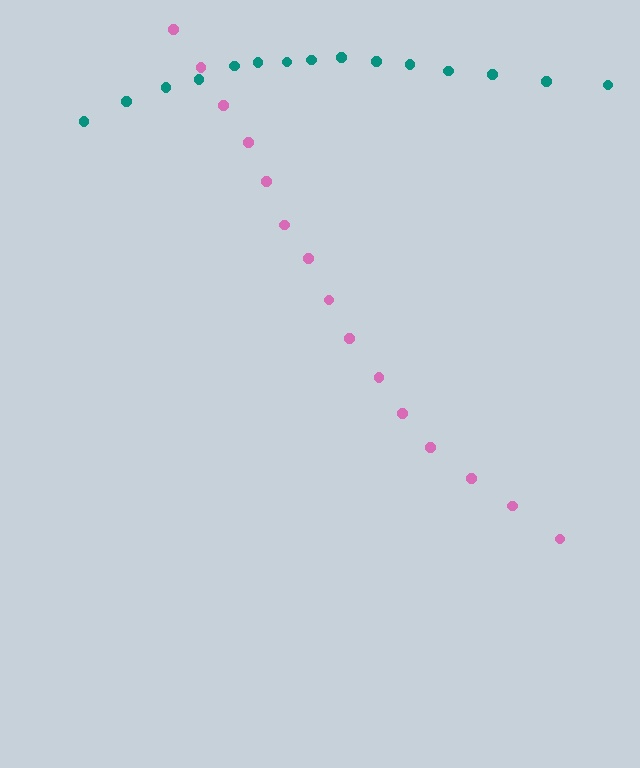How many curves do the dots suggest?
There are 2 distinct paths.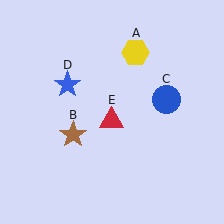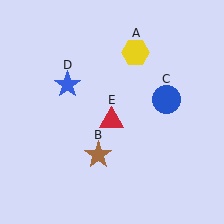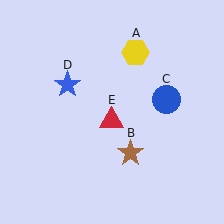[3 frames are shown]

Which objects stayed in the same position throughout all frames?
Yellow hexagon (object A) and blue circle (object C) and blue star (object D) and red triangle (object E) remained stationary.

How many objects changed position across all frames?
1 object changed position: brown star (object B).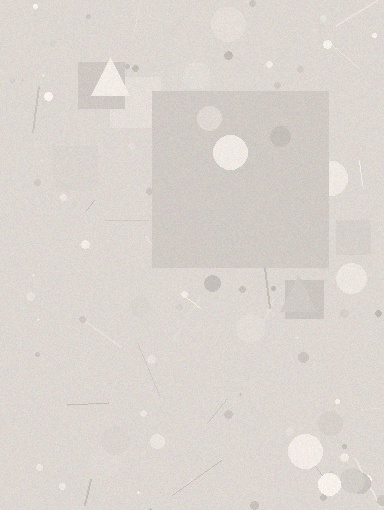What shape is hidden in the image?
A square is hidden in the image.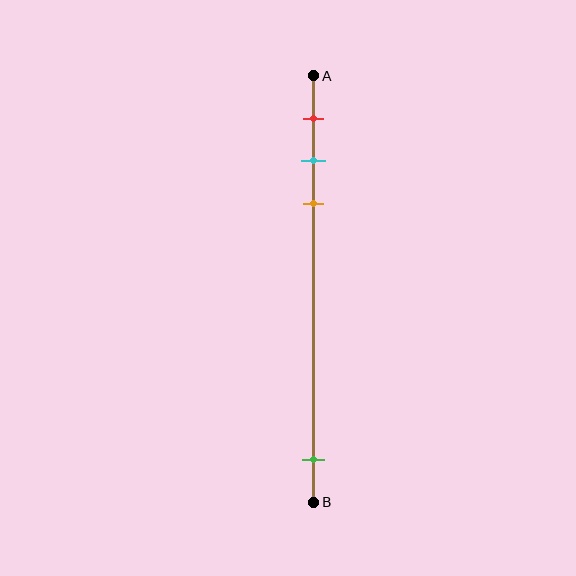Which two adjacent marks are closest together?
The cyan and orange marks are the closest adjacent pair.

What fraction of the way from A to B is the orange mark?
The orange mark is approximately 30% (0.3) of the way from A to B.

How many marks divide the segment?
There are 4 marks dividing the segment.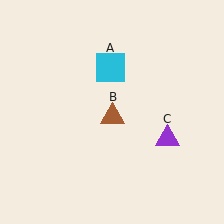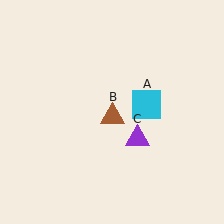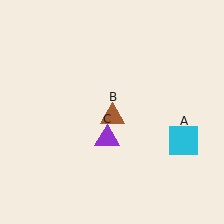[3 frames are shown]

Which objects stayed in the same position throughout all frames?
Brown triangle (object B) remained stationary.